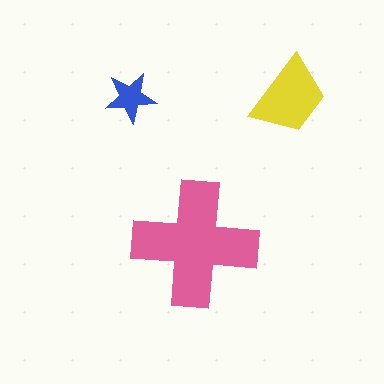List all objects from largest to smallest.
The pink cross, the yellow trapezoid, the blue star.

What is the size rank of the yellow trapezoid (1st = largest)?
2nd.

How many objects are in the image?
There are 3 objects in the image.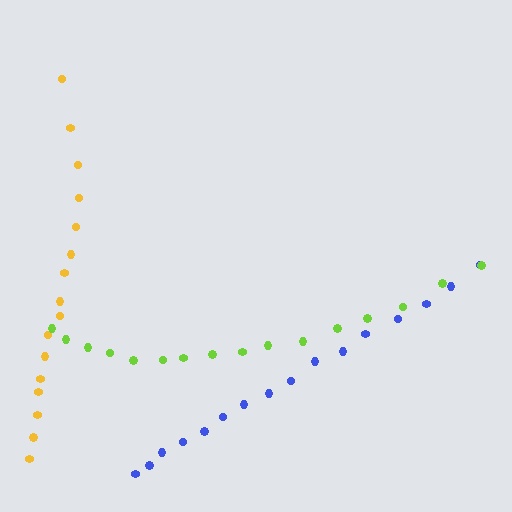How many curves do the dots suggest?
There are 3 distinct paths.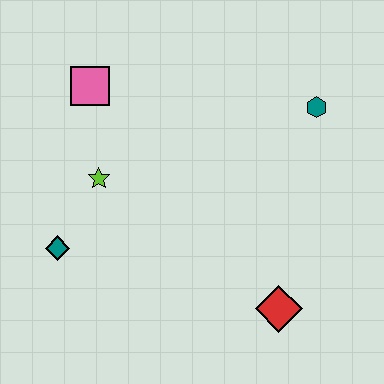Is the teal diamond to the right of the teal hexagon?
No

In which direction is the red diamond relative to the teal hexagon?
The red diamond is below the teal hexagon.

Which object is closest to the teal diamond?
The lime star is closest to the teal diamond.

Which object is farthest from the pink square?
The red diamond is farthest from the pink square.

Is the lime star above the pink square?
No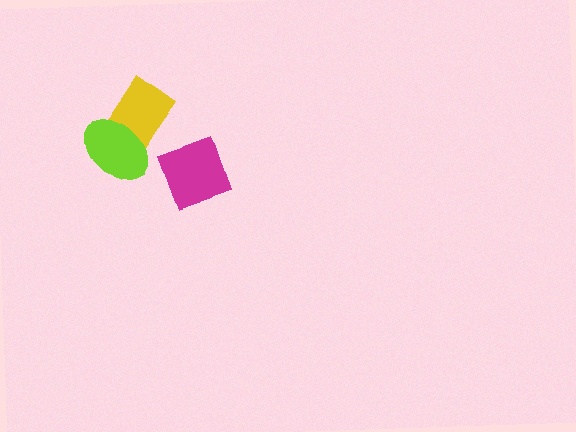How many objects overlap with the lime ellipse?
1 object overlaps with the lime ellipse.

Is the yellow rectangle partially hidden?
Yes, it is partially covered by another shape.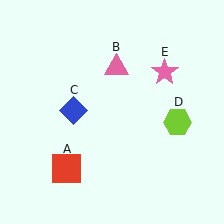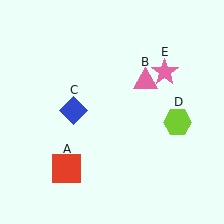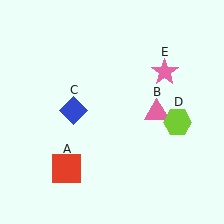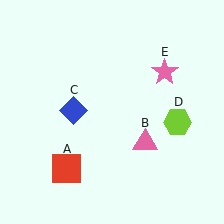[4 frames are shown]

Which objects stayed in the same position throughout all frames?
Red square (object A) and blue diamond (object C) and lime hexagon (object D) and pink star (object E) remained stationary.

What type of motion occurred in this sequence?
The pink triangle (object B) rotated clockwise around the center of the scene.